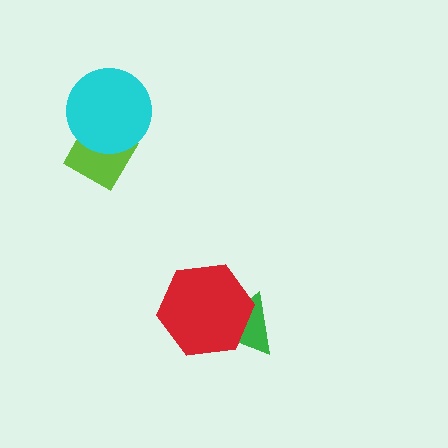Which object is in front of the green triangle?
The red hexagon is in front of the green triangle.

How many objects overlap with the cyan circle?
1 object overlaps with the cyan circle.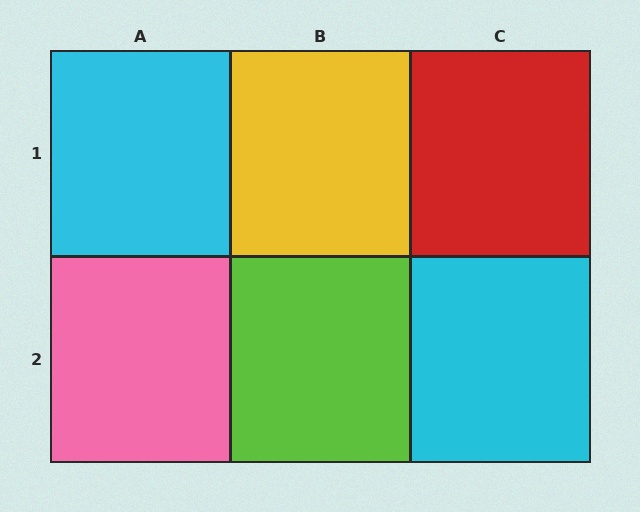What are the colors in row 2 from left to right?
Pink, lime, cyan.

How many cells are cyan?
2 cells are cyan.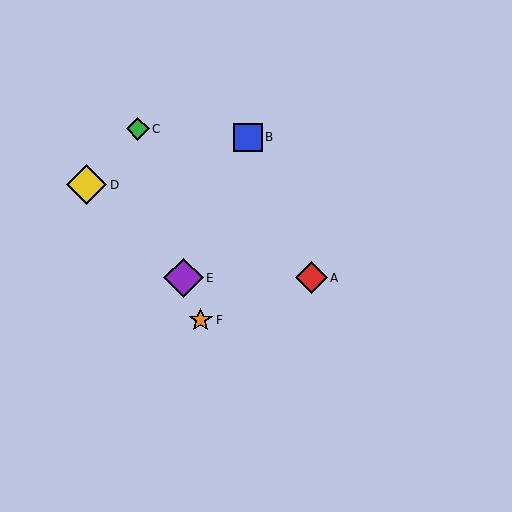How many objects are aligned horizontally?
2 objects (A, E) are aligned horizontally.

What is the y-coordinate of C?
Object C is at y≈129.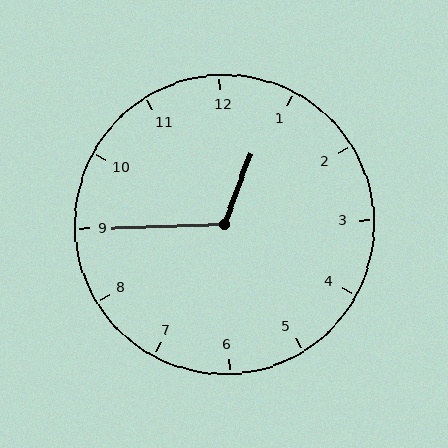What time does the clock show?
12:45.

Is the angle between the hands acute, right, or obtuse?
It is obtuse.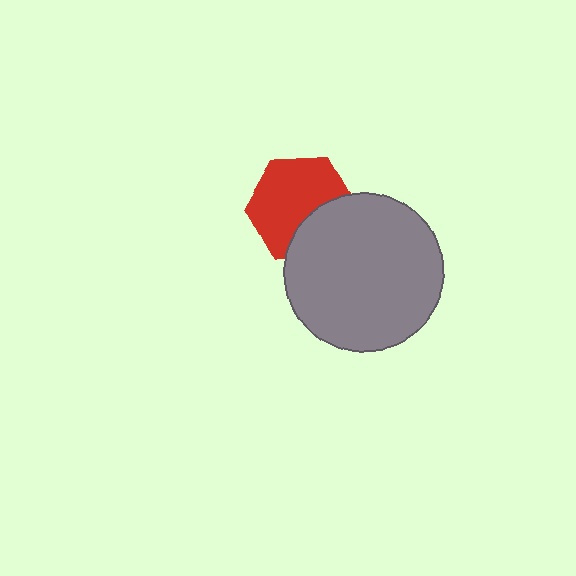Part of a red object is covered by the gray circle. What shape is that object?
It is a hexagon.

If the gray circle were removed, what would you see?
You would see the complete red hexagon.